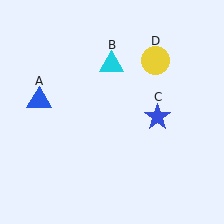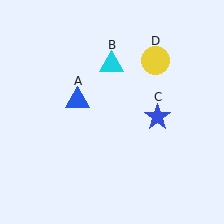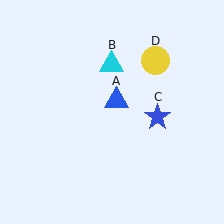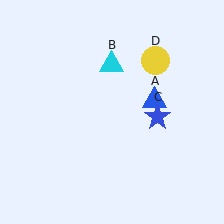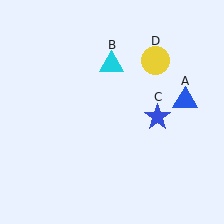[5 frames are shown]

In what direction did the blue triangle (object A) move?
The blue triangle (object A) moved right.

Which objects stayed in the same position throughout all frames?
Cyan triangle (object B) and blue star (object C) and yellow circle (object D) remained stationary.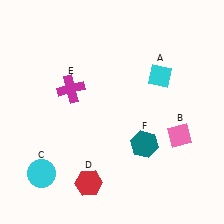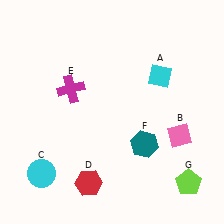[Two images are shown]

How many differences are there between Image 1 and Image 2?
There is 1 difference between the two images.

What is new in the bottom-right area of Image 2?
A lime pentagon (G) was added in the bottom-right area of Image 2.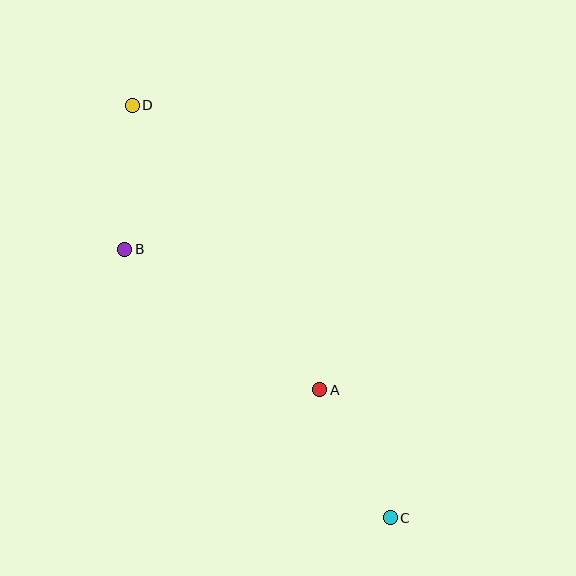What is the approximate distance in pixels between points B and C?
The distance between B and C is approximately 377 pixels.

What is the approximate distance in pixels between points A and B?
The distance between A and B is approximately 241 pixels.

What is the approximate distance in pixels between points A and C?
The distance between A and C is approximately 146 pixels.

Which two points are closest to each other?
Points B and D are closest to each other.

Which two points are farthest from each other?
Points C and D are farthest from each other.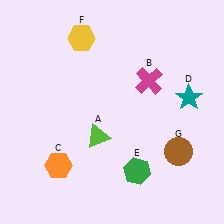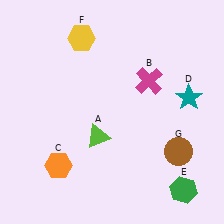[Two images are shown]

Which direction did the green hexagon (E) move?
The green hexagon (E) moved right.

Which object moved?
The green hexagon (E) moved right.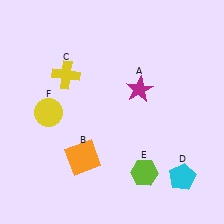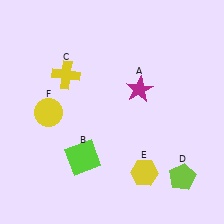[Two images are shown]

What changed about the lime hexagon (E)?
In Image 1, E is lime. In Image 2, it changed to yellow.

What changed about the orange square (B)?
In Image 1, B is orange. In Image 2, it changed to lime.